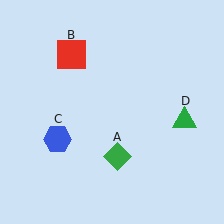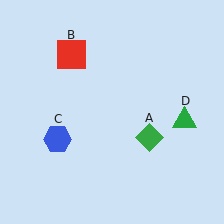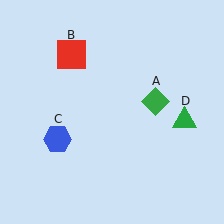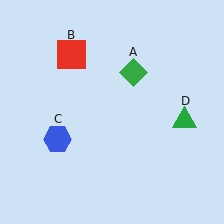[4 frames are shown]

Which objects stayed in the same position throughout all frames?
Red square (object B) and blue hexagon (object C) and green triangle (object D) remained stationary.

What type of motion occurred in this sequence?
The green diamond (object A) rotated counterclockwise around the center of the scene.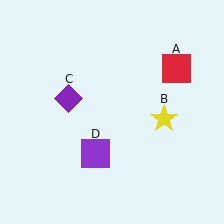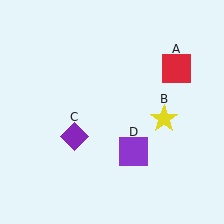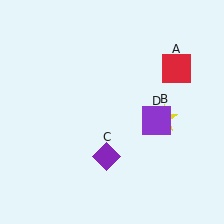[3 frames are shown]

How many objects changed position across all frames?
2 objects changed position: purple diamond (object C), purple square (object D).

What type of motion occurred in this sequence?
The purple diamond (object C), purple square (object D) rotated counterclockwise around the center of the scene.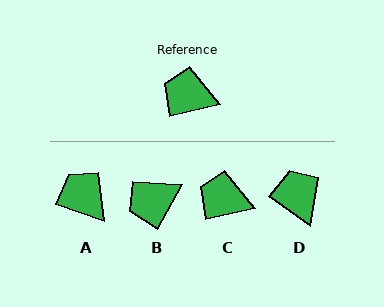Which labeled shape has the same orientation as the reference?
C.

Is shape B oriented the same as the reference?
No, it is off by about 48 degrees.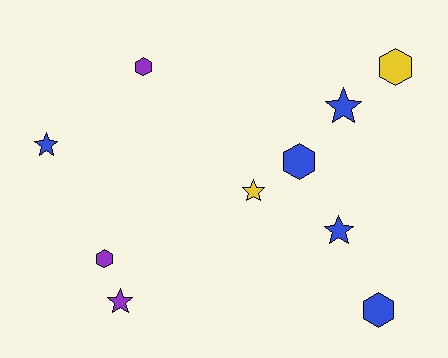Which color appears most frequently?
Blue, with 5 objects.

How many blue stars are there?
There are 3 blue stars.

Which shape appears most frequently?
Star, with 5 objects.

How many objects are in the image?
There are 10 objects.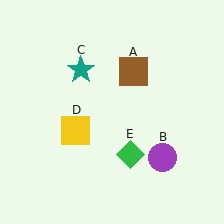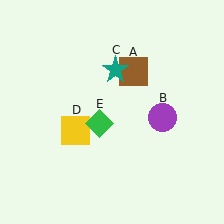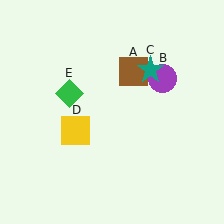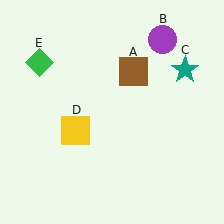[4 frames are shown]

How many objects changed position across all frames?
3 objects changed position: purple circle (object B), teal star (object C), green diamond (object E).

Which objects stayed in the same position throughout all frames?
Brown square (object A) and yellow square (object D) remained stationary.